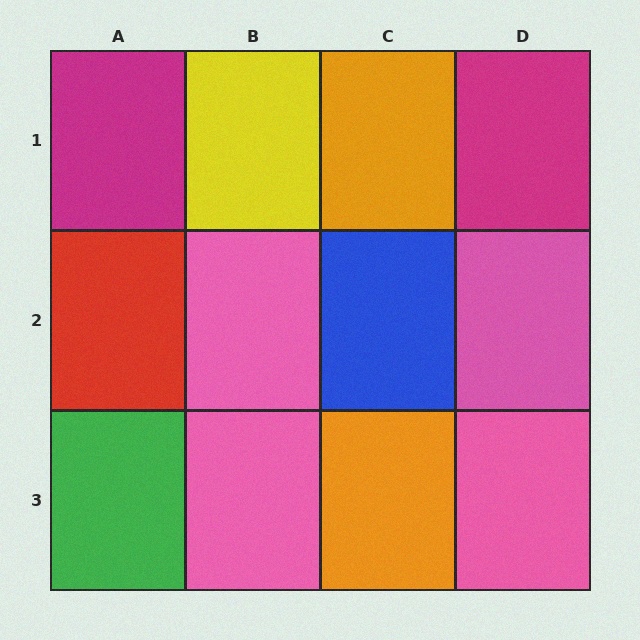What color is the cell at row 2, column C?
Blue.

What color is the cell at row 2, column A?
Red.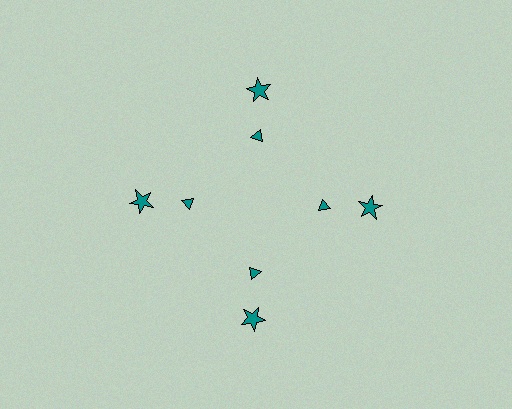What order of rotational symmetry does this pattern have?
This pattern has 4-fold rotational symmetry.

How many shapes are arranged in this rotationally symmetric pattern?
There are 8 shapes, arranged in 4 groups of 2.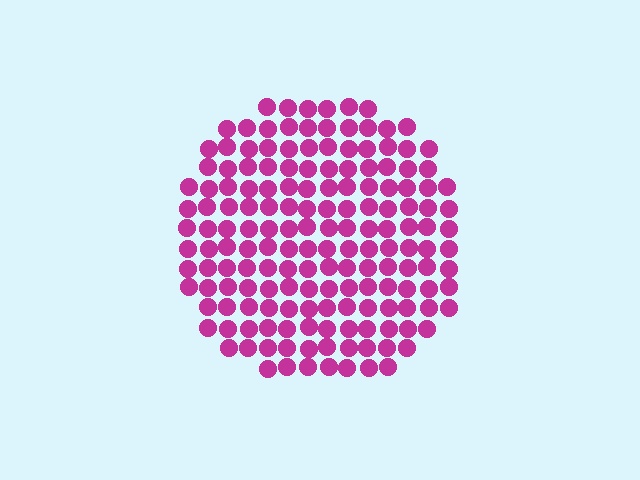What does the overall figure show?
The overall figure shows a circle.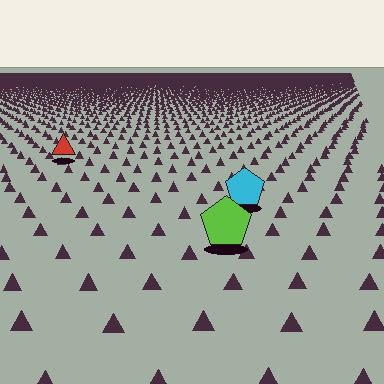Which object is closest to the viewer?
The lime pentagon is closest. The texture marks near it are larger and more spread out.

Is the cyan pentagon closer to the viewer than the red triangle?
Yes. The cyan pentagon is closer — you can tell from the texture gradient: the ground texture is coarser near it.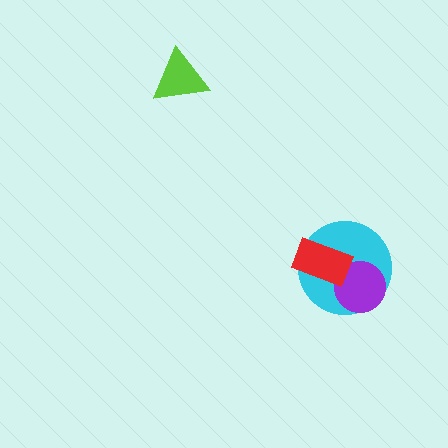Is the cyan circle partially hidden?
Yes, it is partially covered by another shape.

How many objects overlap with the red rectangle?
2 objects overlap with the red rectangle.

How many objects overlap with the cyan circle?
2 objects overlap with the cyan circle.